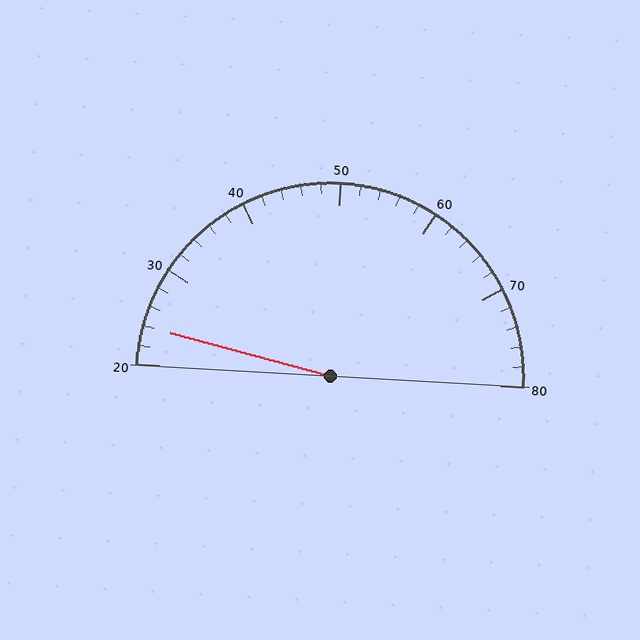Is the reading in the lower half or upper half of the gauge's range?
The reading is in the lower half of the range (20 to 80).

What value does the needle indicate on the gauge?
The needle indicates approximately 24.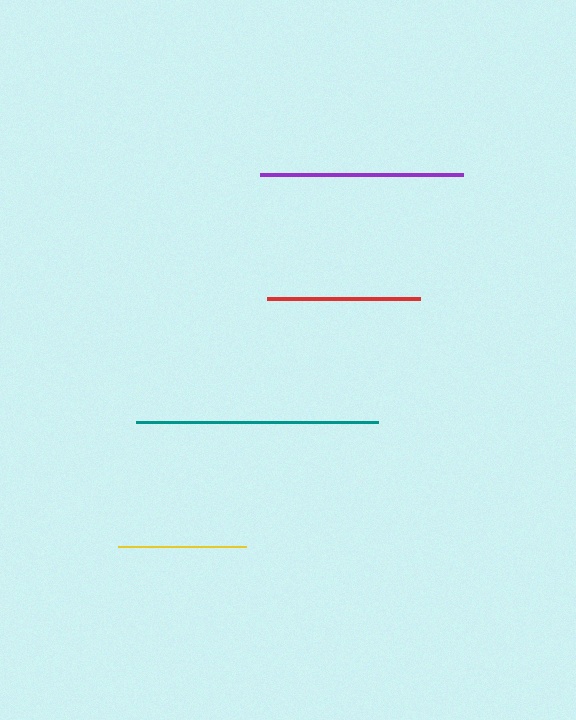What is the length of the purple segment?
The purple segment is approximately 203 pixels long.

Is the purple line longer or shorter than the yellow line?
The purple line is longer than the yellow line.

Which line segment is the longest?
The teal line is the longest at approximately 242 pixels.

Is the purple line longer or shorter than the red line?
The purple line is longer than the red line.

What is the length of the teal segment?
The teal segment is approximately 242 pixels long.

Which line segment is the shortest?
The yellow line is the shortest at approximately 127 pixels.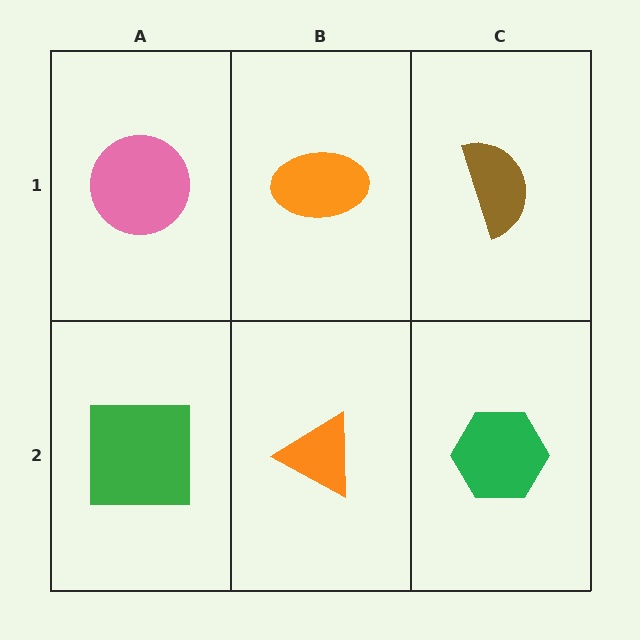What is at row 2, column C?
A green hexagon.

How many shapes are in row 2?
3 shapes.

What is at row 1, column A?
A pink circle.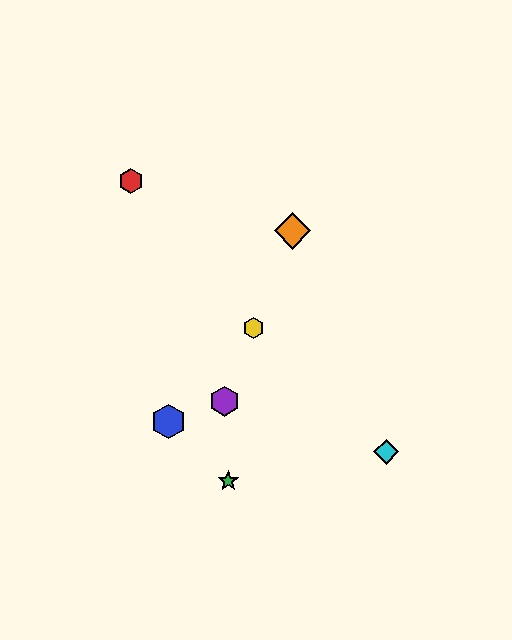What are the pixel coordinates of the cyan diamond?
The cyan diamond is at (386, 452).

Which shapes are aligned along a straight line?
The yellow hexagon, the purple hexagon, the orange diamond are aligned along a straight line.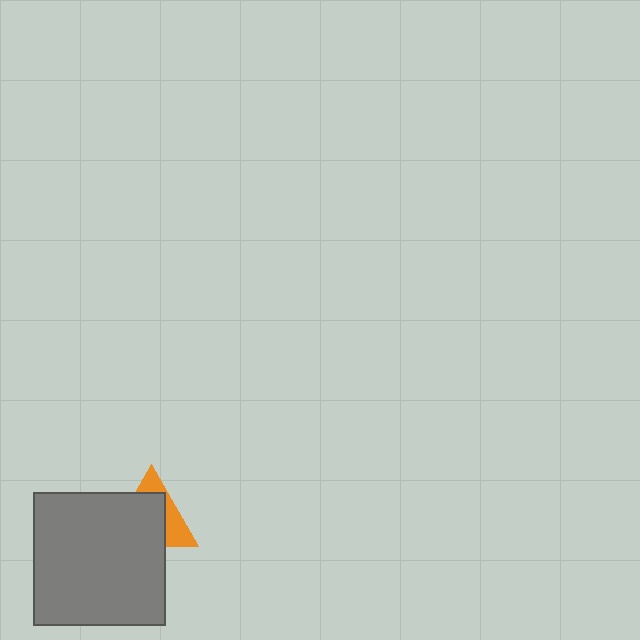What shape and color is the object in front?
The object in front is a gray square.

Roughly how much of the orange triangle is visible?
A small part of it is visible (roughly 36%).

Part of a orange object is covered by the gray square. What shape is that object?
It is a triangle.